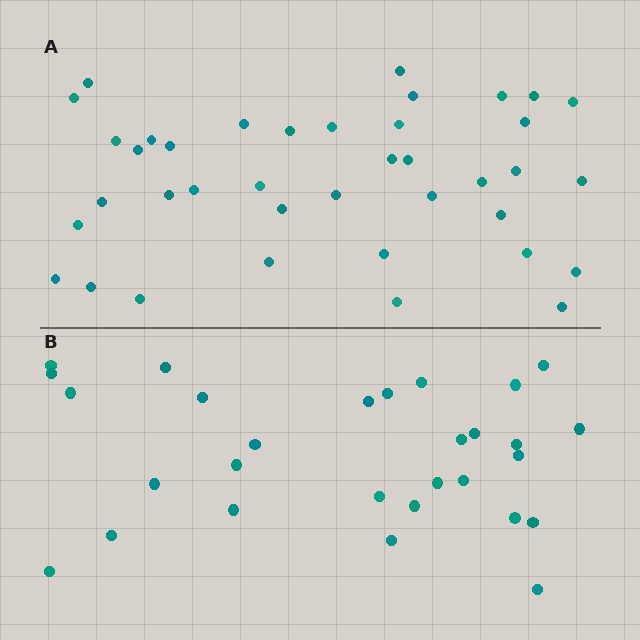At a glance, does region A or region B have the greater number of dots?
Region A (the top region) has more dots.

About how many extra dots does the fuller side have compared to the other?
Region A has roughly 10 or so more dots than region B.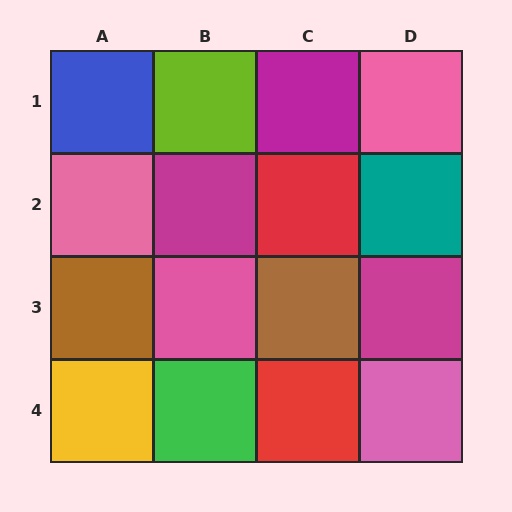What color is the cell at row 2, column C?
Red.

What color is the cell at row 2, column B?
Magenta.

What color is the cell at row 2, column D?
Teal.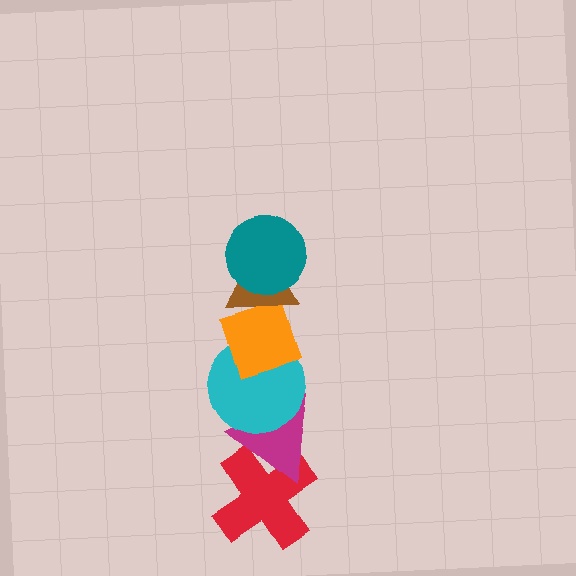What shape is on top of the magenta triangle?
The cyan circle is on top of the magenta triangle.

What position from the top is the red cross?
The red cross is 6th from the top.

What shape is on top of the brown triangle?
The teal circle is on top of the brown triangle.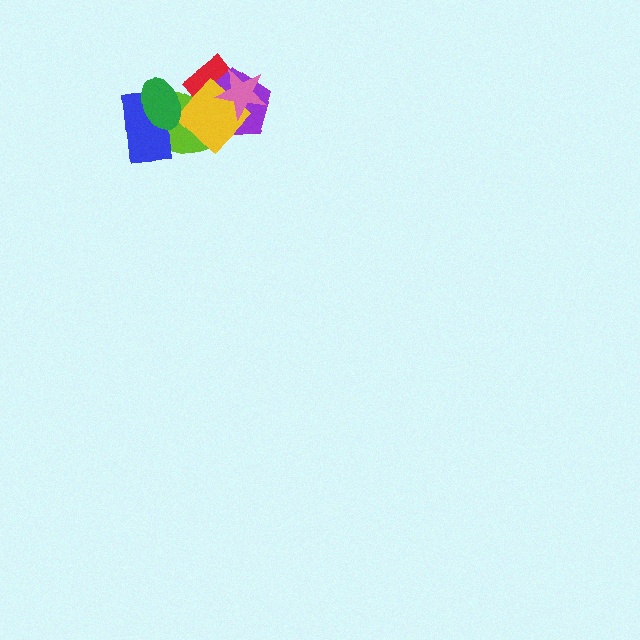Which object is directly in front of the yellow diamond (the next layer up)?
The pink star is directly in front of the yellow diamond.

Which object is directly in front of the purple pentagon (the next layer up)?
The yellow diamond is directly in front of the purple pentagon.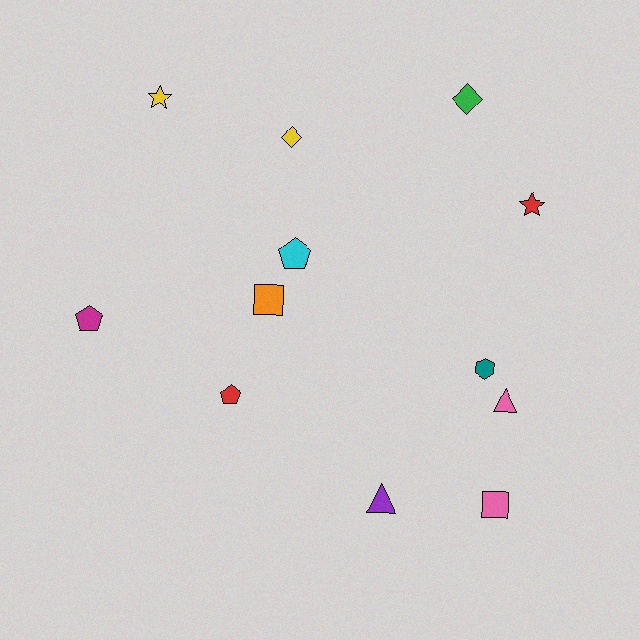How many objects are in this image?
There are 12 objects.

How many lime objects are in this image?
There are no lime objects.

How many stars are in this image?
There are 2 stars.